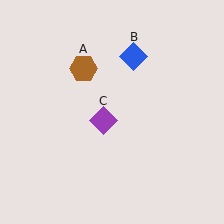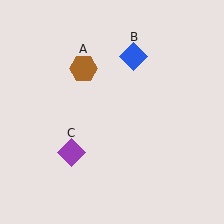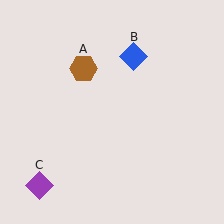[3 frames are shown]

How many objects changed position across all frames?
1 object changed position: purple diamond (object C).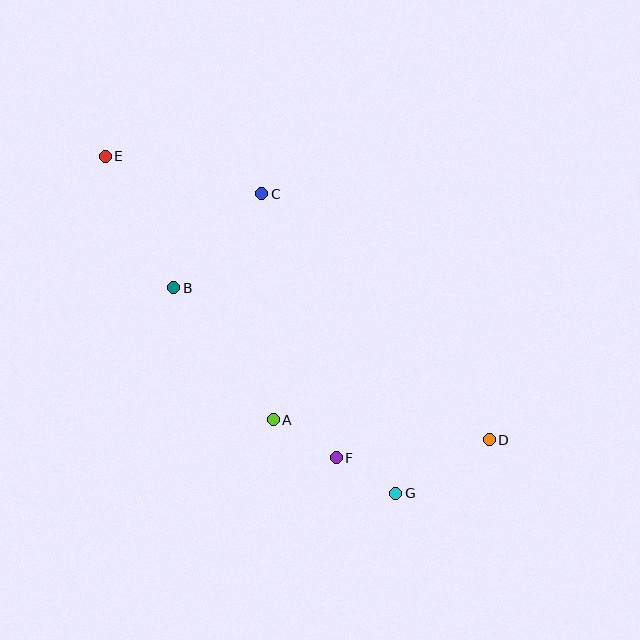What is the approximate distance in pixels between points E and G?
The distance between E and G is approximately 445 pixels.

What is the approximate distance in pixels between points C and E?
The distance between C and E is approximately 161 pixels.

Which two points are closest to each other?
Points F and G are closest to each other.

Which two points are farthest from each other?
Points D and E are farthest from each other.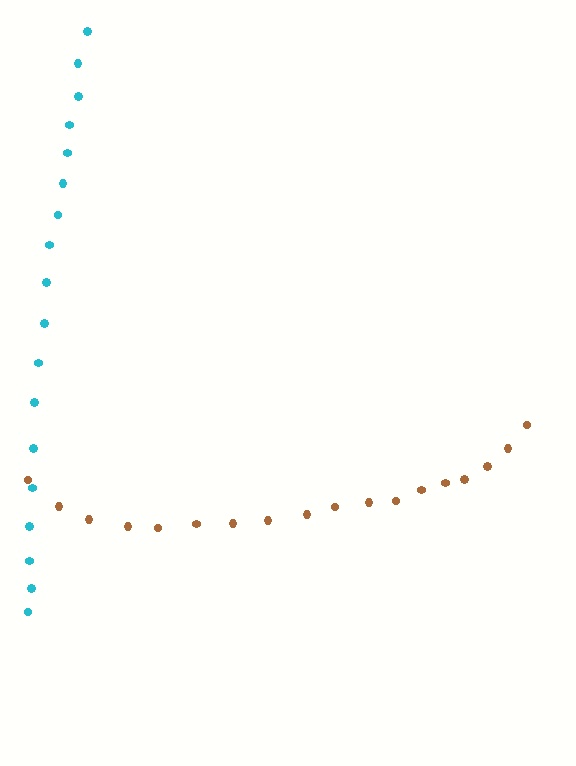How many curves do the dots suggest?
There are 2 distinct paths.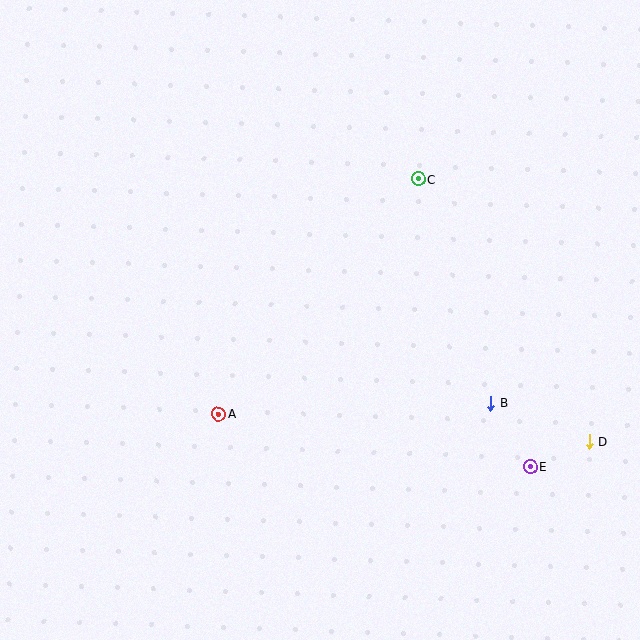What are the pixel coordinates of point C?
Point C is at (418, 179).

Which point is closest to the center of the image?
Point A at (218, 414) is closest to the center.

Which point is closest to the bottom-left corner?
Point A is closest to the bottom-left corner.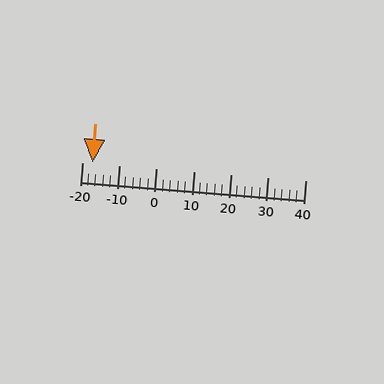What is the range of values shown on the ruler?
The ruler shows values from -20 to 40.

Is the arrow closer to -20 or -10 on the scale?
The arrow is closer to -20.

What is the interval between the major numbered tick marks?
The major tick marks are spaced 10 units apart.